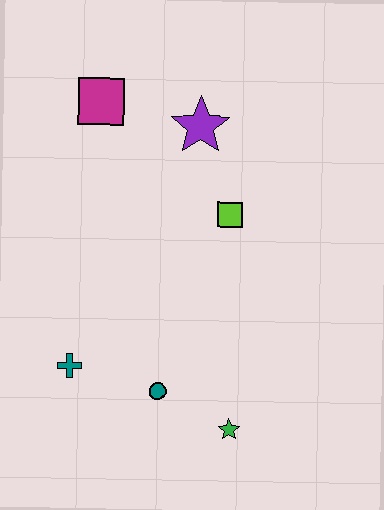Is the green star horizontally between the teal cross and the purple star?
No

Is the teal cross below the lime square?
Yes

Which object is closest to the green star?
The teal circle is closest to the green star.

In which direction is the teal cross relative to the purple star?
The teal cross is below the purple star.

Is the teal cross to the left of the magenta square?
Yes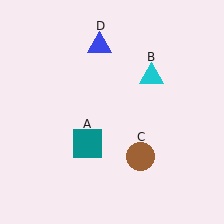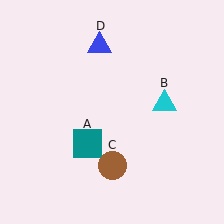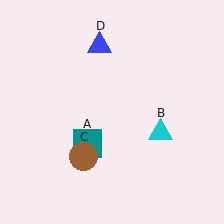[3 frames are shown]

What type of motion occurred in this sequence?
The cyan triangle (object B), brown circle (object C) rotated clockwise around the center of the scene.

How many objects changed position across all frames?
2 objects changed position: cyan triangle (object B), brown circle (object C).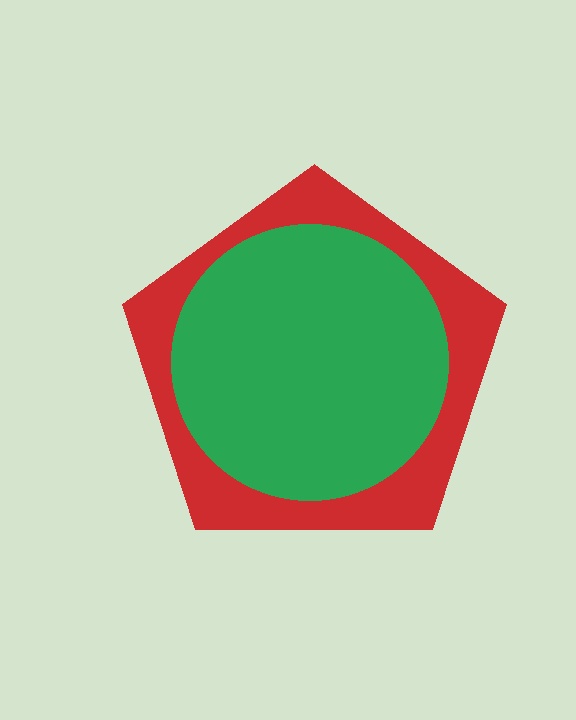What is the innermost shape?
The green circle.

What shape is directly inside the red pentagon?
The green circle.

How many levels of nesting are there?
2.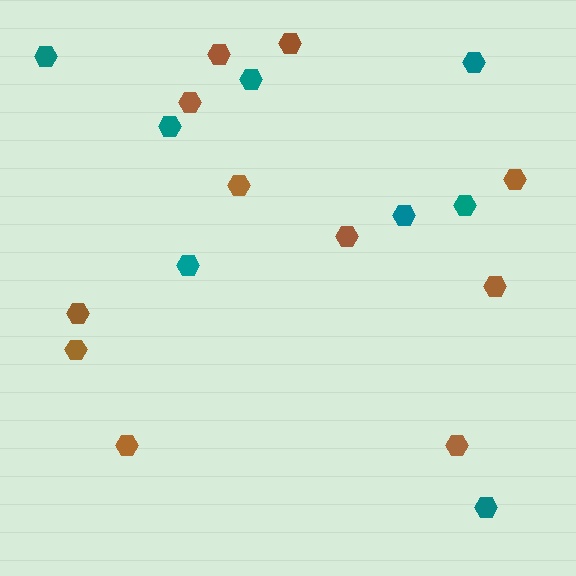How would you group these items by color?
There are 2 groups: one group of brown hexagons (11) and one group of teal hexagons (8).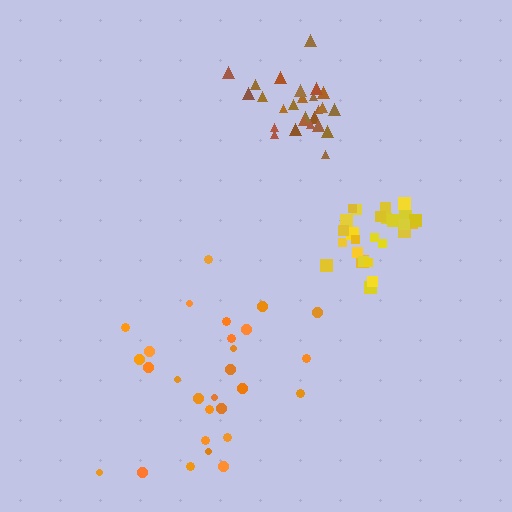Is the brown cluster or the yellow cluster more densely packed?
Yellow.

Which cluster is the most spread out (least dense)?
Orange.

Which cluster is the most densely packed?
Yellow.